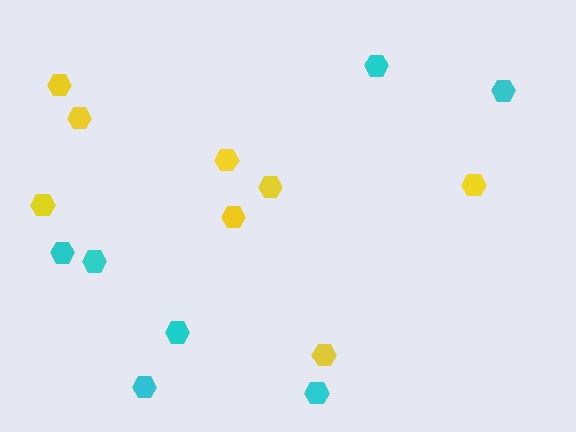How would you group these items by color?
There are 2 groups: one group of cyan hexagons (7) and one group of yellow hexagons (8).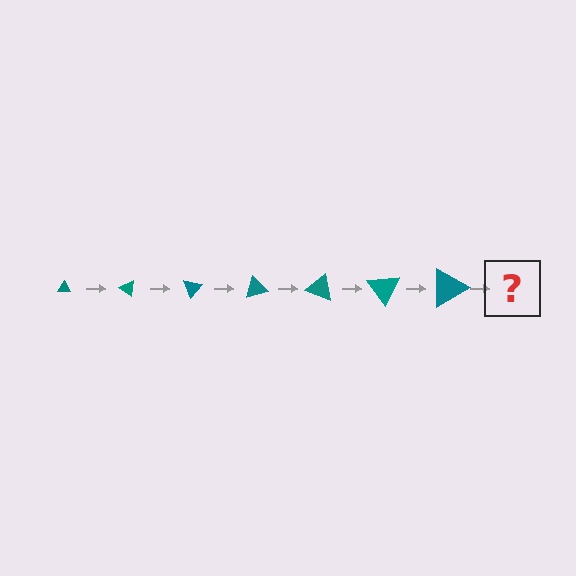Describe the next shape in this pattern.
It should be a triangle, larger than the previous one and rotated 245 degrees from the start.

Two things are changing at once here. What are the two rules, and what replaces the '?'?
The two rules are that the triangle grows larger each step and it rotates 35 degrees each step. The '?' should be a triangle, larger than the previous one and rotated 245 degrees from the start.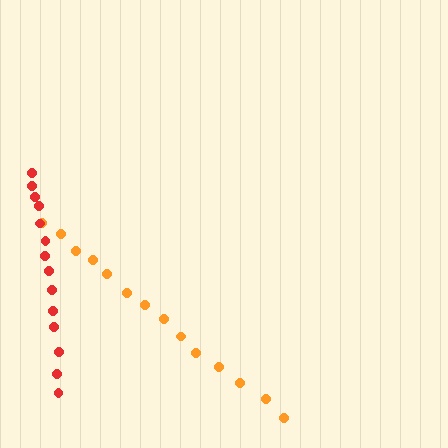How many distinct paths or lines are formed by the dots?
There are 2 distinct paths.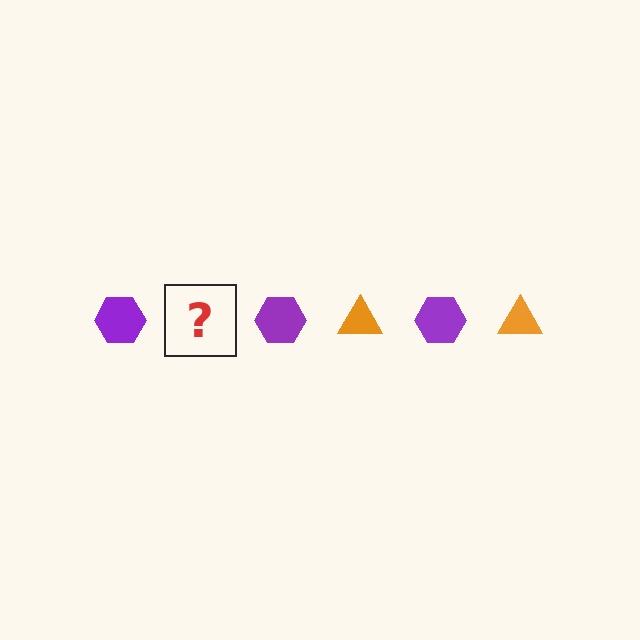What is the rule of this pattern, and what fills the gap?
The rule is that the pattern alternates between purple hexagon and orange triangle. The gap should be filled with an orange triangle.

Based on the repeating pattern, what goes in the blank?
The blank should be an orange triangle.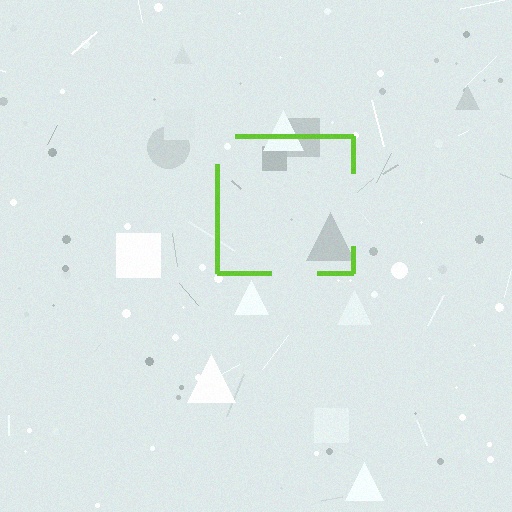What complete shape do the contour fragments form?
The contour fragments form a square.